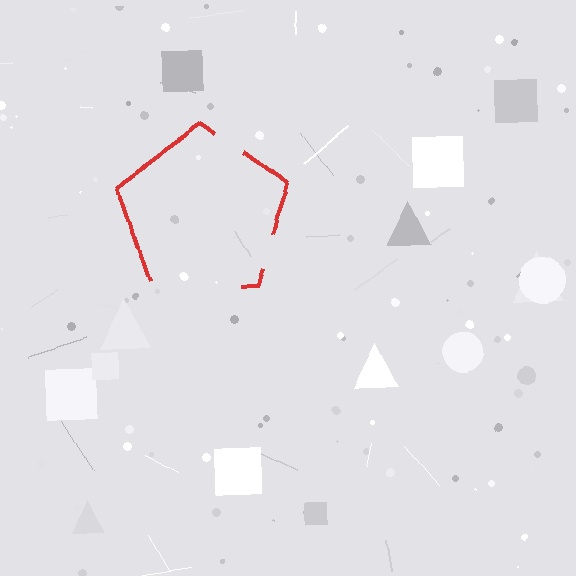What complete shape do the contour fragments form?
The contour fragments form a pentagon.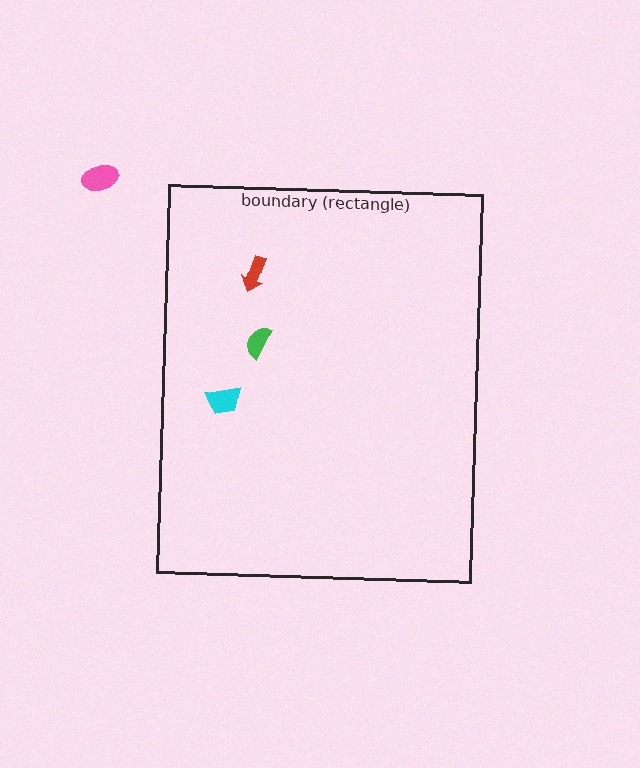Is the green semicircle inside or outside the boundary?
Inside.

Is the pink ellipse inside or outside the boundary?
Outside.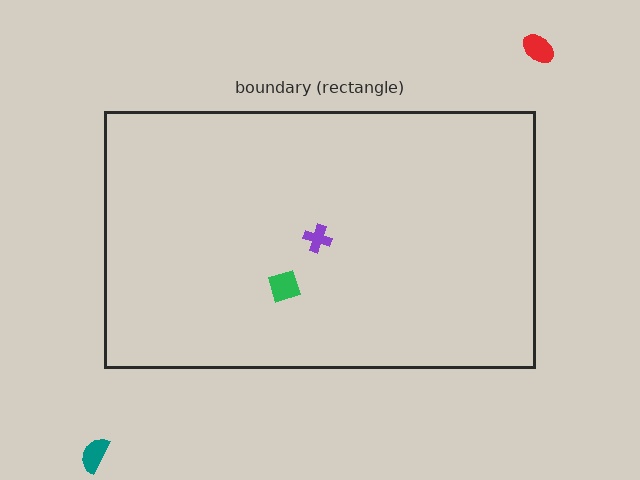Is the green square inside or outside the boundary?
Inside.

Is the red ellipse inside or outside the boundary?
Outside.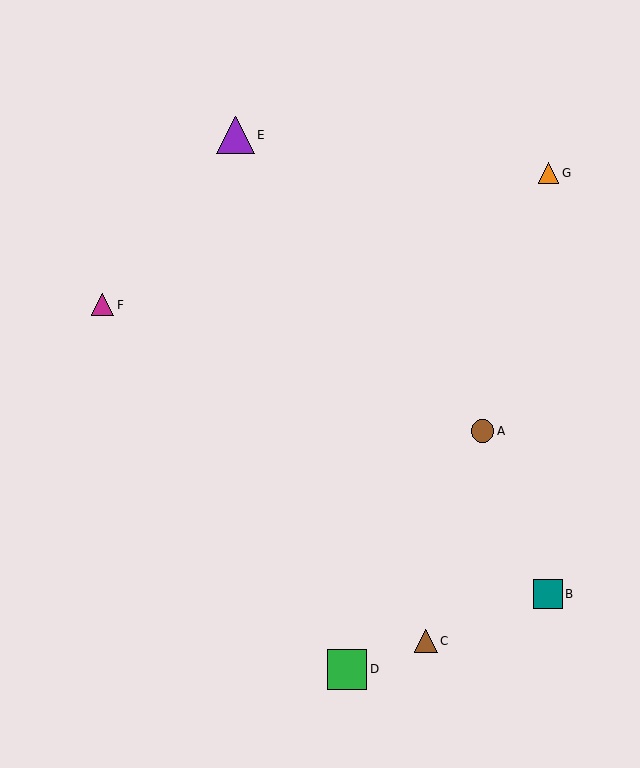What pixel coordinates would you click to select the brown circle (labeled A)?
Click at (483, 431) to select the brown circle A.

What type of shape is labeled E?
Shape E is a purple triangle.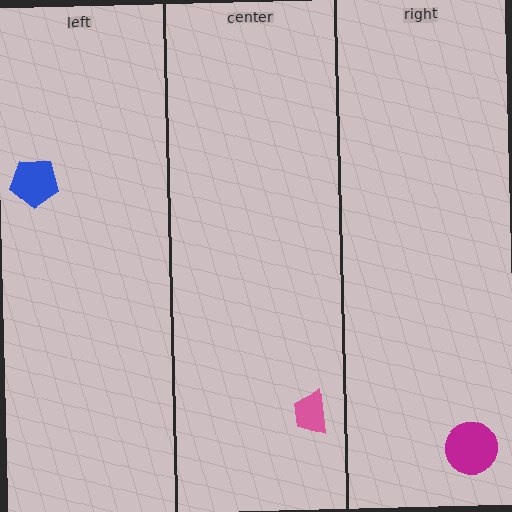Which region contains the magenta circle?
The right region.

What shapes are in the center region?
The pink trapezoid.